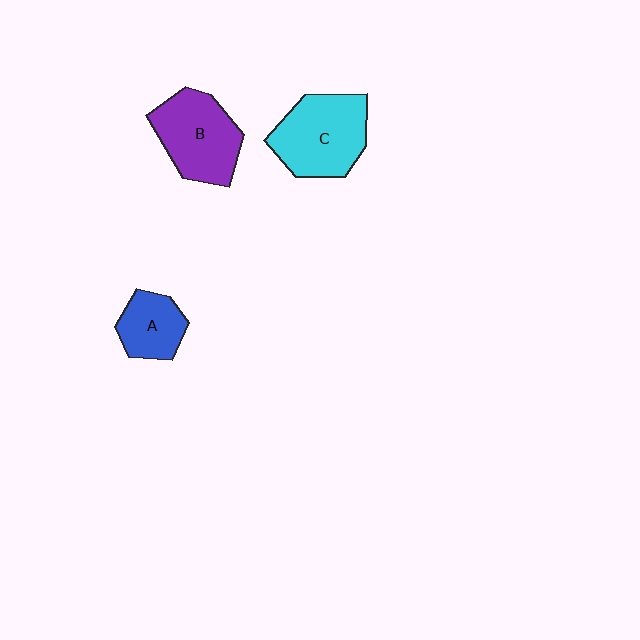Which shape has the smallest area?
Shape A (blue).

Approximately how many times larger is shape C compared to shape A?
Approximately 1.8 times.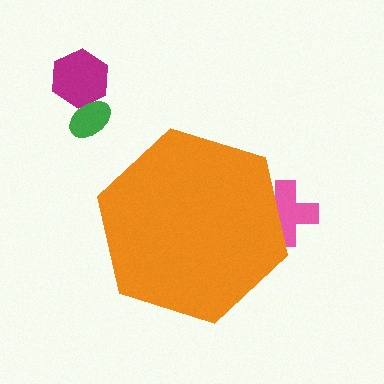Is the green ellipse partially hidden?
No, the green ellipse is fully visible.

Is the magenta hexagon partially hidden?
No, the magenta hexagon is fully visible.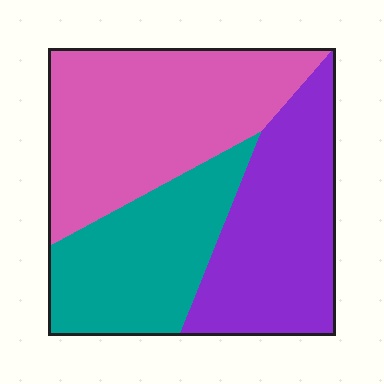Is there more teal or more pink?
Pink.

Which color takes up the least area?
Teal, at roughly 30%.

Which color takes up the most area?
Pink, at roughly 40%.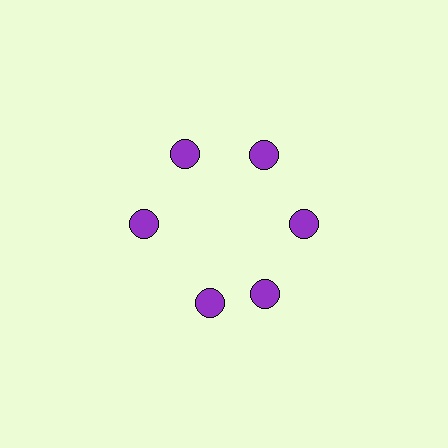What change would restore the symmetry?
The symmetry would be restored by rotating it back into even spacing with its neighbors so that all 6 circles sit at equal angles and equal distance from the center.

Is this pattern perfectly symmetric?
No. The 6 purple circles are arranged in a ring, but one element near the 7 o'clock position is rotated out of alignment along the ring, breaking the 6-fold rotational symmetry.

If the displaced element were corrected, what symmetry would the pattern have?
It would have 6-fold rotational symmetry — the pattern would map onto itself every 60 degrees.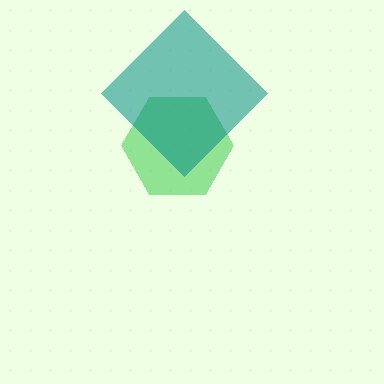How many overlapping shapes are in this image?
There are 2 overlapping shapes in the image.